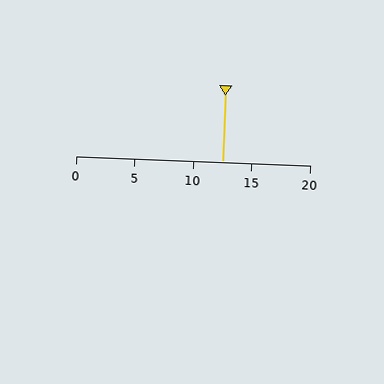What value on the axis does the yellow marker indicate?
The marker indicates approximately 12.5.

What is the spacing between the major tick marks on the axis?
The major ticks are spaced 5 apart.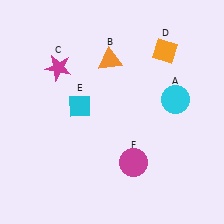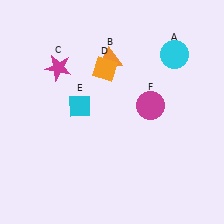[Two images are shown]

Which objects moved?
The objects that moved are: the cyan circle (A), the orange diamond (D), the magenta circle (F).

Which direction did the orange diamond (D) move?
The orange diamond (D) moved left.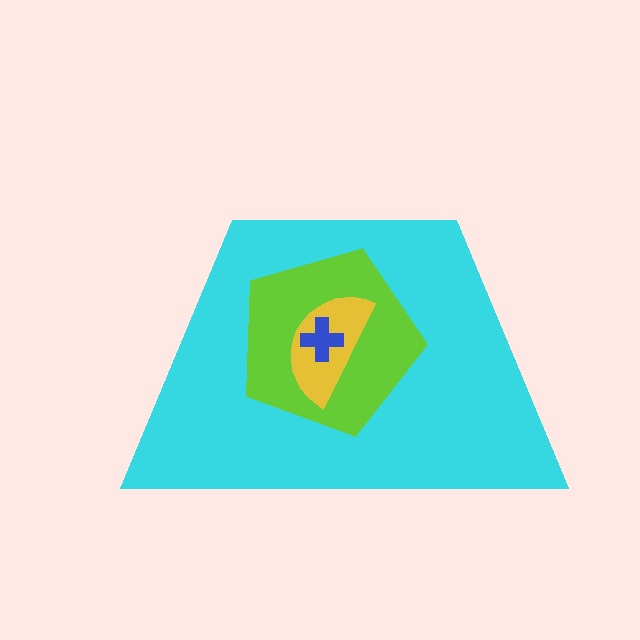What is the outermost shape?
The cyan trapezoid.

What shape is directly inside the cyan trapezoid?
The lime pentagon.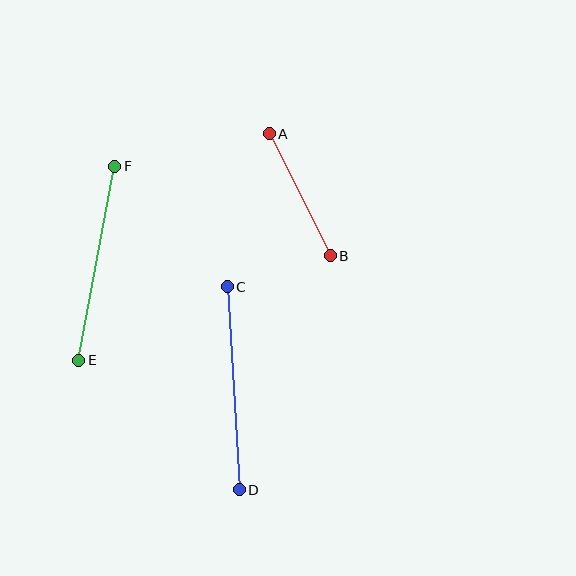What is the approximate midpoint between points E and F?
The midpoint is at approximately (97, 263) pixels.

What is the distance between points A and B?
The distance is approximately 136 pixels.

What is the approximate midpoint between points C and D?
The midpoint is at approximately (233, 388) pixels.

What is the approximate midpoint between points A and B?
The midpoint is at approximately (300, 195) pixels.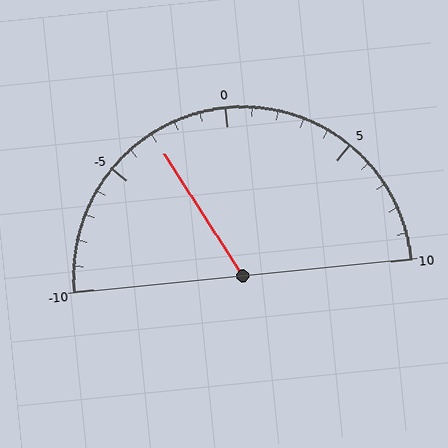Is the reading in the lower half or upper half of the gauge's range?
The reading is in the lower half of the range (-10 to 10).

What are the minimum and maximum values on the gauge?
The gauge ranges from -10 to 10.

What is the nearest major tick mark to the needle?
The nearest major tick mark is -5.